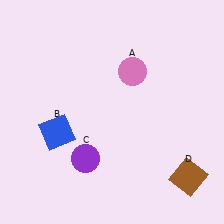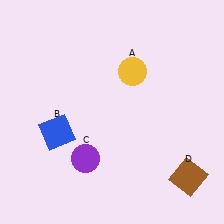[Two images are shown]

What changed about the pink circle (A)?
In Image 1, A is pink. In Image 2, it changed to yellow.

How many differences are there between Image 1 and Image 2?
There is 1 difference between the two images.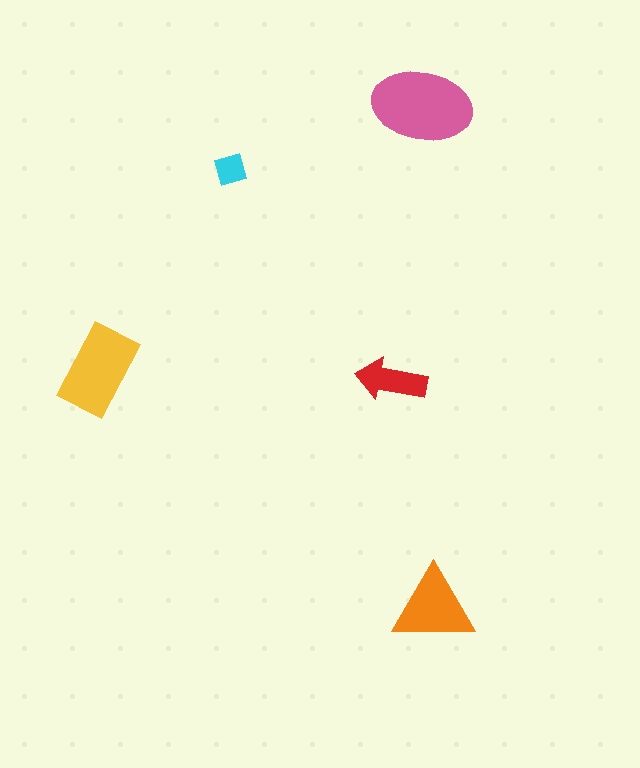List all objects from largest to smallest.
The pink ellipse, the yellow rectangle, the orange triangle, the red arrow, the cyan square.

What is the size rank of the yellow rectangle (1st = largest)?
2nd.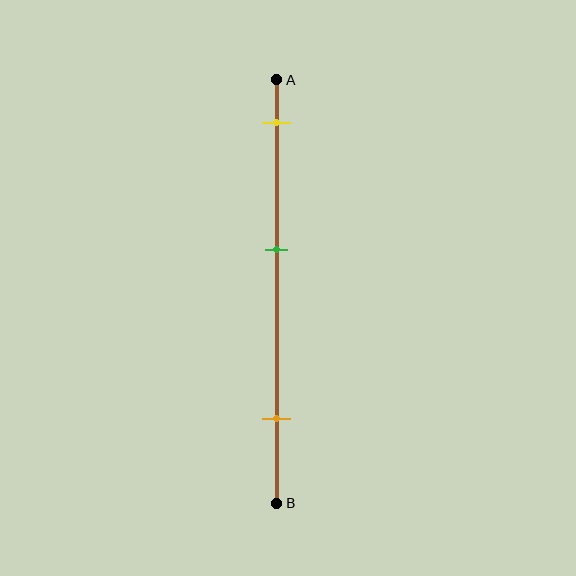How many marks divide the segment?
There are 3 marks dividing the segment.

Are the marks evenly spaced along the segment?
Yes, the marks are approximately evenly spaced.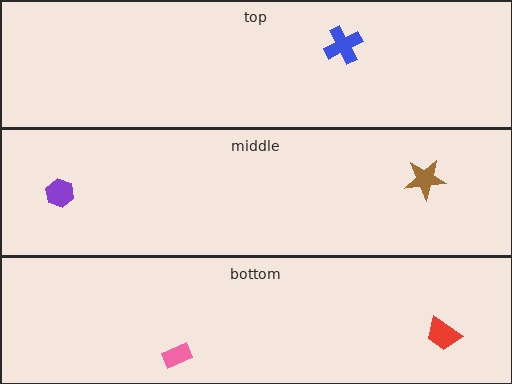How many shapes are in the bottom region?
2.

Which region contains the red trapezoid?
The bottom region.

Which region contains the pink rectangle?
The bottom region.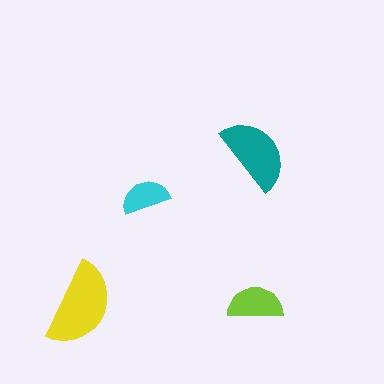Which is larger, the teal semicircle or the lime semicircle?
The teal one.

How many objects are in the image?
There are 4 objects in the image.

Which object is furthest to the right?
The teal semicircle is rightmost.